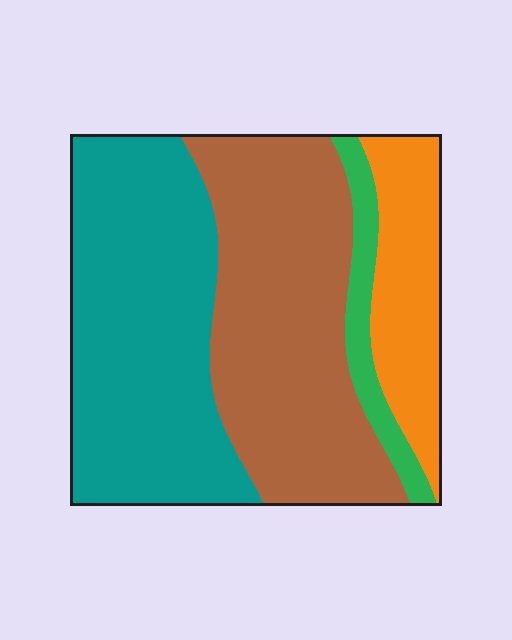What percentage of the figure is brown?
Brown takes up about three eighths (3/8) of the figure.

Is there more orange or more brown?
Brown.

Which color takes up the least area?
Green, at roughly 5%.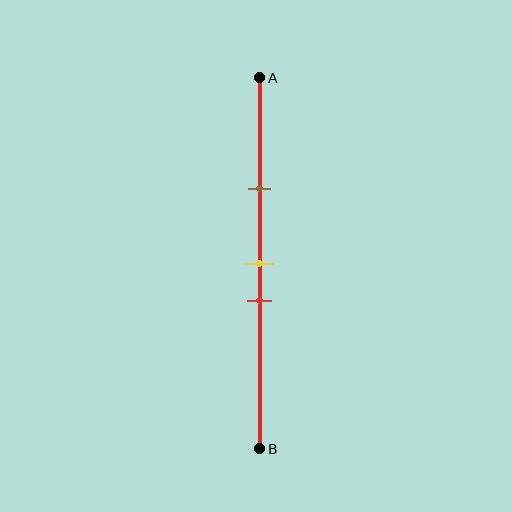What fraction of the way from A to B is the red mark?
The red mark is approximately 60% (0.6) of the way from A to B.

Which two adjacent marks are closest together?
The yellow and red marks are the closest adjacent pair.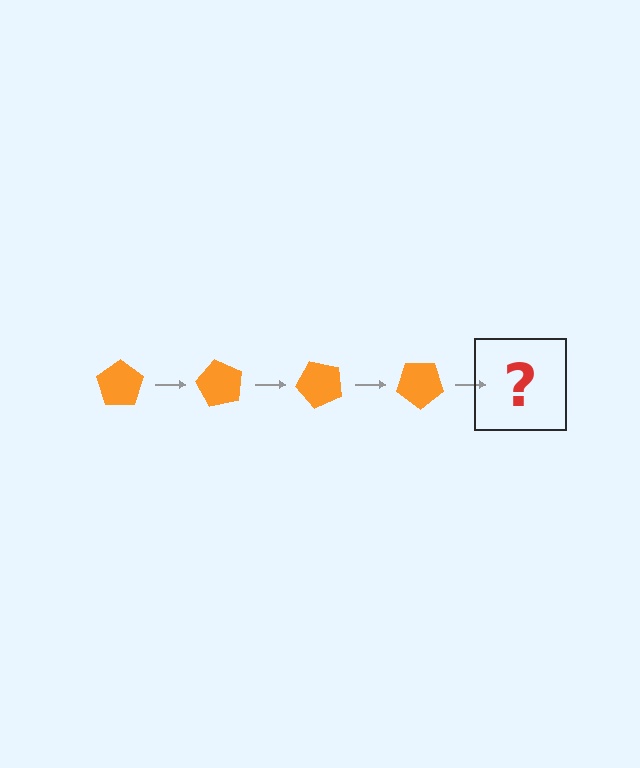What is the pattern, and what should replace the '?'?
The pattern is that the pentagon rotates 60 degrees each step. The '?' should be an orange pentagon rotated 240 degrees.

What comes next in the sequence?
The next element should be an orange pentagon rotated 240 degrees.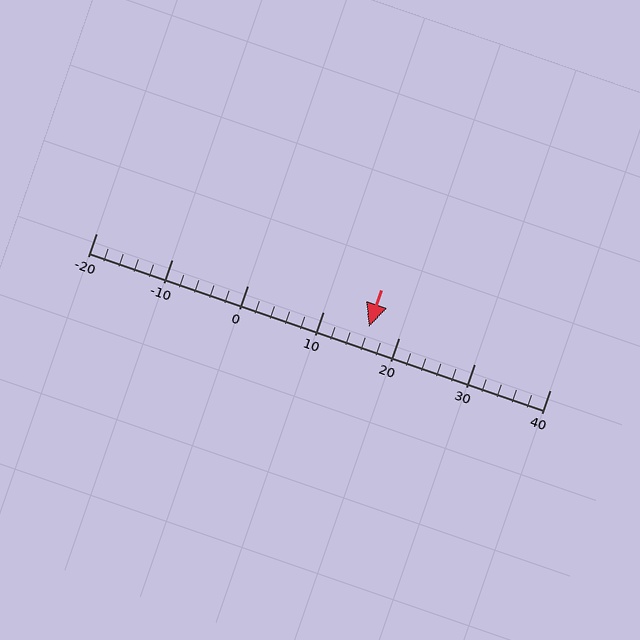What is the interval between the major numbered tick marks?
The major tick marks are spaced 10 units apart.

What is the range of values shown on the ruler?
The ruler shows values from -20 to 40.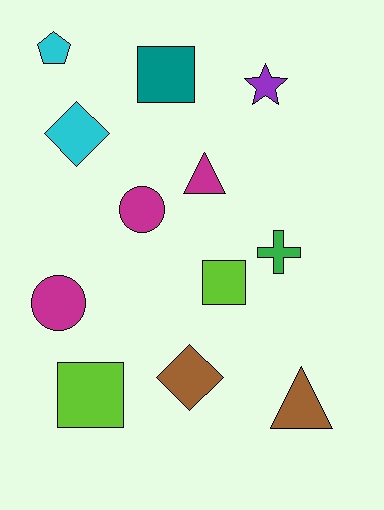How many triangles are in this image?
There are 2 triangles.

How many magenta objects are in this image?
There are 3 magenta objects.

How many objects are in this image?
There are 12 objects.